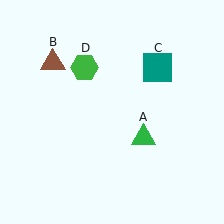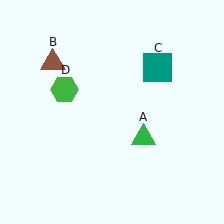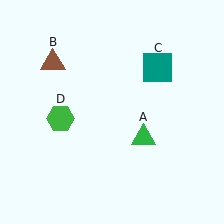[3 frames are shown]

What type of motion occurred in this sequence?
The green hexagon (object D) rotated counterclockwise around the center of the scene.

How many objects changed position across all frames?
1 object changed position: green hexagon (object D).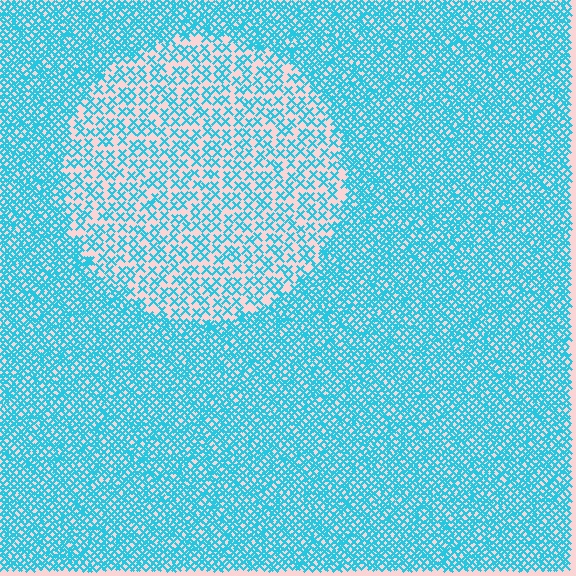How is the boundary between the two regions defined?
The boundary is defined by a change in element density (approximately 2.3x ratio). All elements are the same color, size, and shape.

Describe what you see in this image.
The image contains small cyan elements arranged at two different densities. A circle-shaped region is visible where the elements are less densely packed than the surrounding area.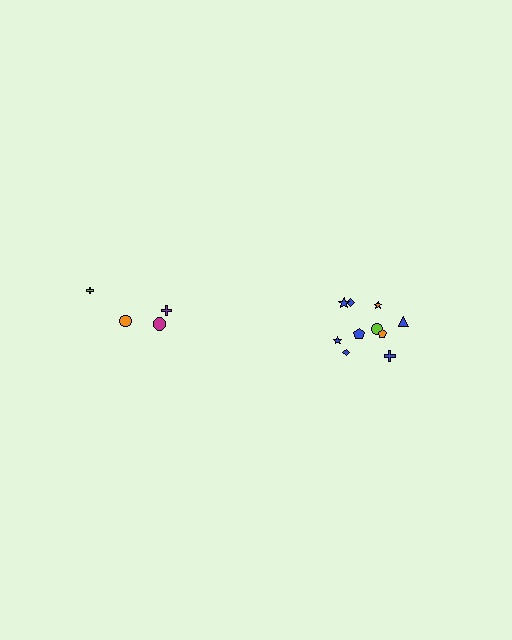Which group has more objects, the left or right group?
The right group.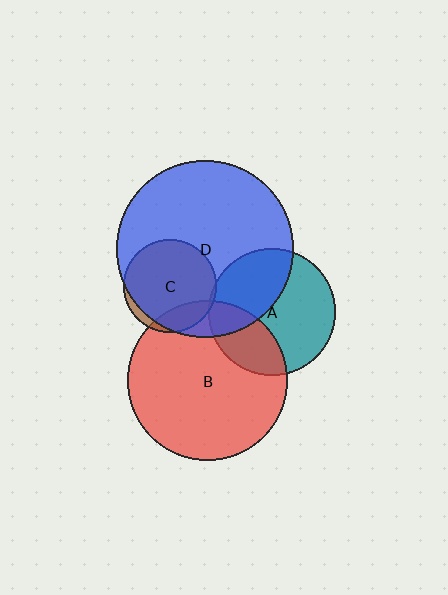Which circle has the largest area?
Circle D (blue).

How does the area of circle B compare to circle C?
Approximately 2.9 times.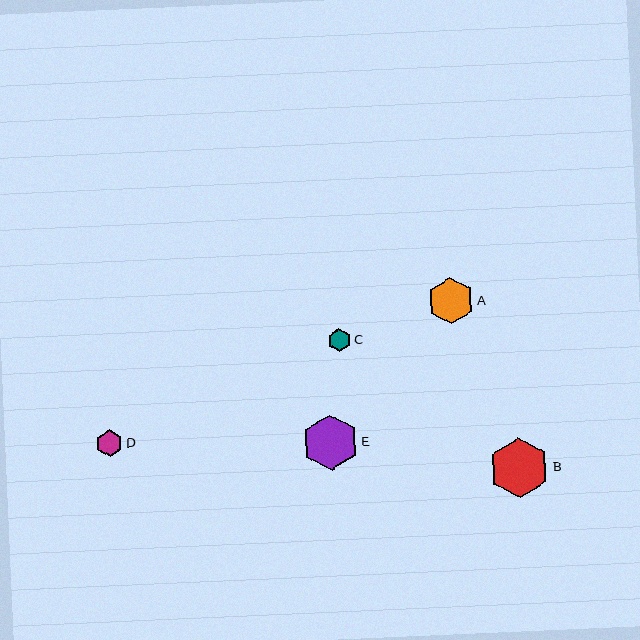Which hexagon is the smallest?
Hexagon C is the smallest with a size of approximately 23 pixels.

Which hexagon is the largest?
Hexagon B is the largest with a size of approximately 60 pixels.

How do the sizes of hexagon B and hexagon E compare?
Hexagon B and hexagon E are approximately the same size.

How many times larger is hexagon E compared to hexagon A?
Hexagon E is approximately 1.2 times the size of hexagon A.